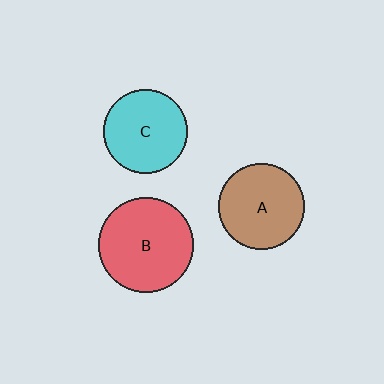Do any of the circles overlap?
No, none of the circles overlap.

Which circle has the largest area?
Circle B (red).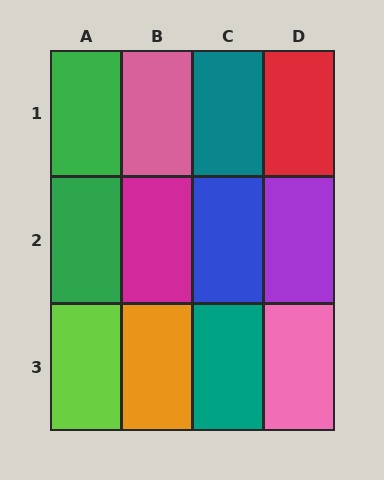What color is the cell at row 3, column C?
Teal.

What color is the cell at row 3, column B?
Orange.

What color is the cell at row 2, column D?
Purple.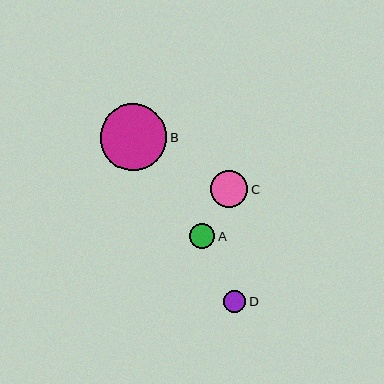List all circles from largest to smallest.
From largest to smallest: B, C, A, D.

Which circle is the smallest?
Circle D is the smallest with a size of approximately 22 pixels.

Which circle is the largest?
Circle B is the largest with a size of approximately 66 pixels.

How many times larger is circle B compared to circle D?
Circle B is approximately 3.1 times the size of circle D.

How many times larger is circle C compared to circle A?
Circle C is approximately 1.4 times the size of circle A.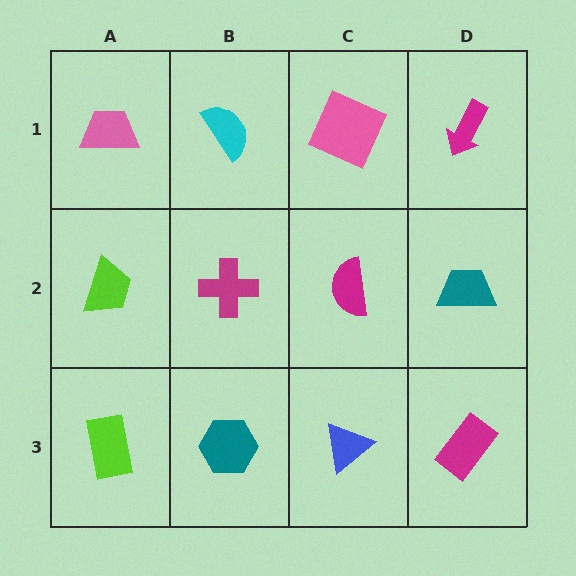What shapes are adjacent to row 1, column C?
A magenta semicircle (row 2, column C), a cyan semicircle (row 1, column B), a magenta arrow (row 1, column D).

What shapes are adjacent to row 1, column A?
A lime trapezoid (row 2, column A), a cyan semicircle (row 1, column B).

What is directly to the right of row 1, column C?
A magenta arrow.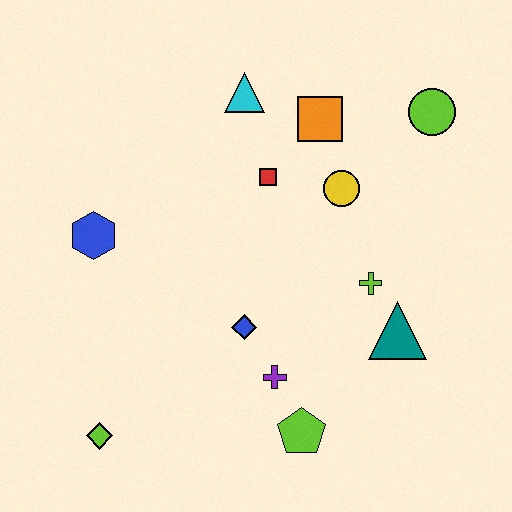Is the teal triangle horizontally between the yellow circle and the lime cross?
No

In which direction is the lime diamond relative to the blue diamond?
The lime diamond is to the left of the blue diamond.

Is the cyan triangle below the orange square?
No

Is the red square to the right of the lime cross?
No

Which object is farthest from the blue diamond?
The lime circle is farthest from the blue diamond.